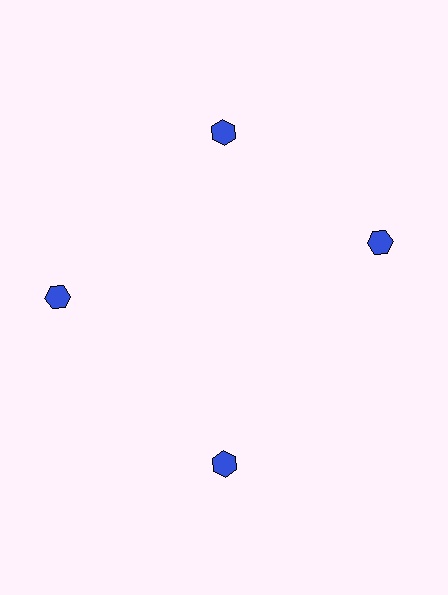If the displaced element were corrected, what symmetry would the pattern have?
It would have 4-fold rotational symmetry — the pattern would map onto itself every 90 degrees.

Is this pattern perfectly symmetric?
No. The 4 blue hexagons are arranged in a ring, but one element near the 3 o'clock position is rotated out of alignment along the ring, breaking the 4-fold rotational symmetry.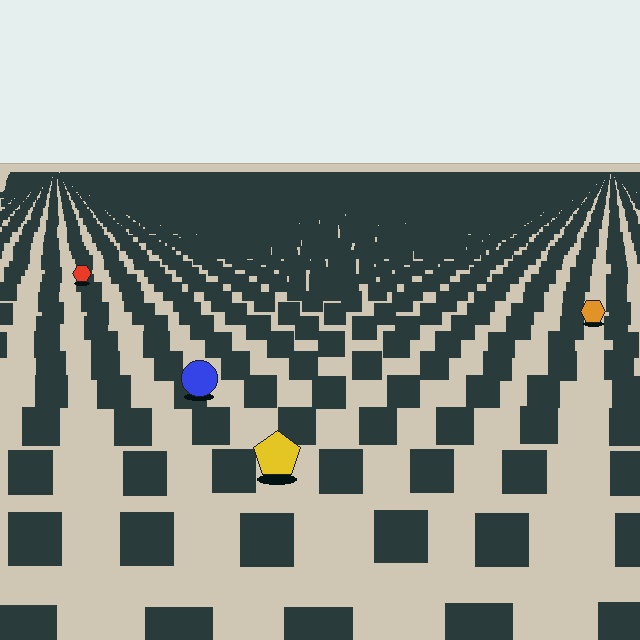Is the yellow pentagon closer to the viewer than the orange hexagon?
Yes. The yellow pentagon is closer — you can tell from the texture gradient: the ground texture is coarser near it.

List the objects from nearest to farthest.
From nearest to farthest: the yellow pentagon, the blue circle, the orange hexagon, the red hexagon.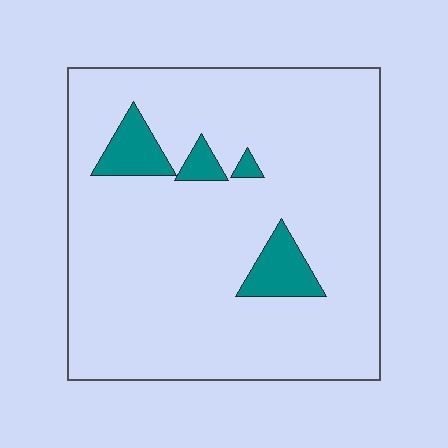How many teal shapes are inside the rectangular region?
4.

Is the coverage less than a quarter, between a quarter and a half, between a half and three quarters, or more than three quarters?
Less than a quarter.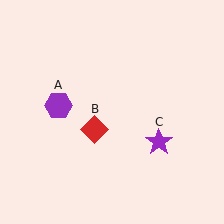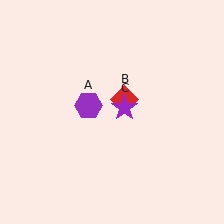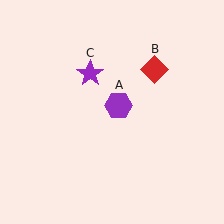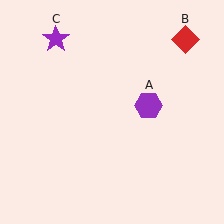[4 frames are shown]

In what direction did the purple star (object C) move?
The purple star (object C) moved up and to the left.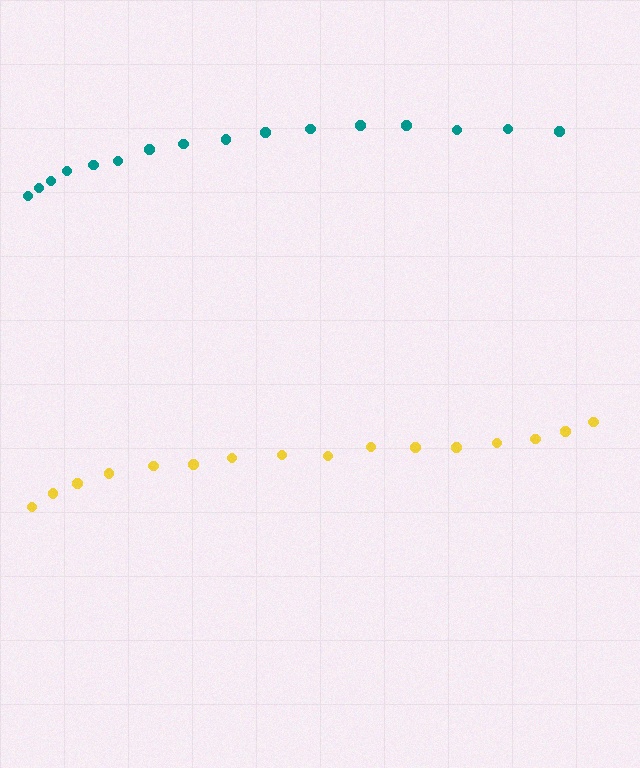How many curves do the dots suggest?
There are 2 distinct paths.